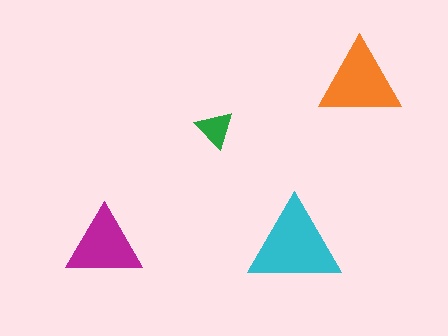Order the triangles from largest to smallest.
the cyan one, the orange one, the magenta one, the green one.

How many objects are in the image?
There are 4 objects in the image.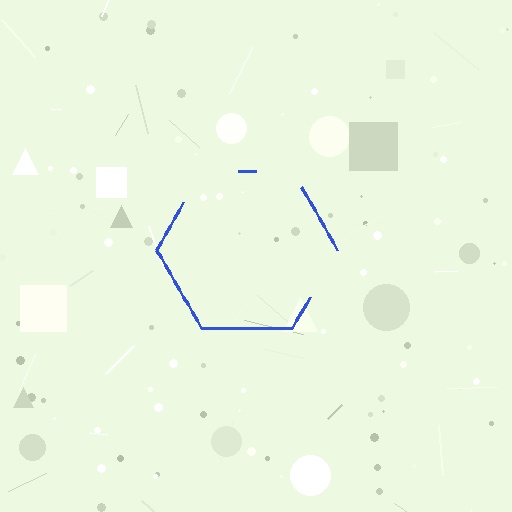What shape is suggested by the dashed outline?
The dashed outline suggests a hexagon.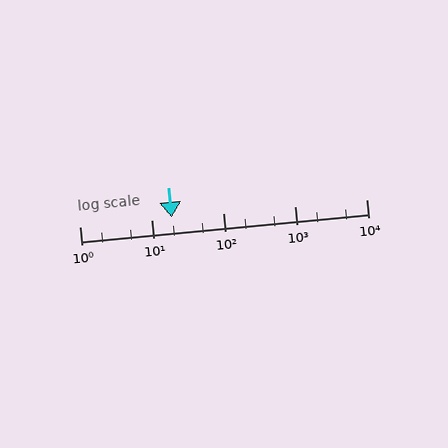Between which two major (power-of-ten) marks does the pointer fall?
The pointer is between 10 and 100.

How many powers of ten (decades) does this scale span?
The scale spans 4 decades, from 1 to 10000.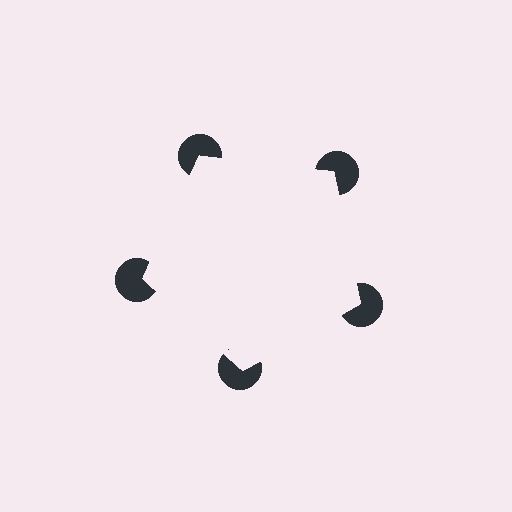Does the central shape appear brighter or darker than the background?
It typically appears slightly brighter than the background, even though no actual brightness change is drawn.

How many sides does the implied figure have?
5 sides.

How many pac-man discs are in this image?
There are 5 — one at each vertex of the illusory pentagon.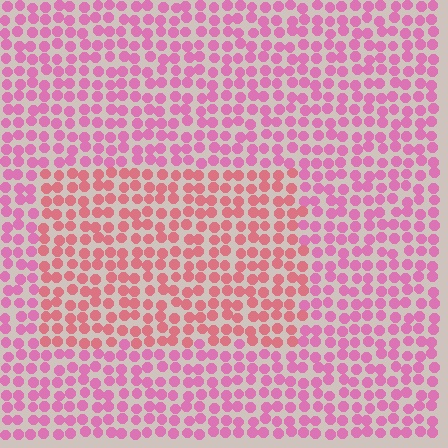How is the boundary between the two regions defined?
The boundary is defined purely by a slight shift in hue (about 29 degrees). Spacing, size, and orientation are identical on both sides.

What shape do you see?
I see a rectangle.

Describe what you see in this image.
The image is filled with small pink elements in a uniform arrangement. A rectangle-shaped region is visible where the elements are tinted to a slightly different hue, forming a subtle color boundary.